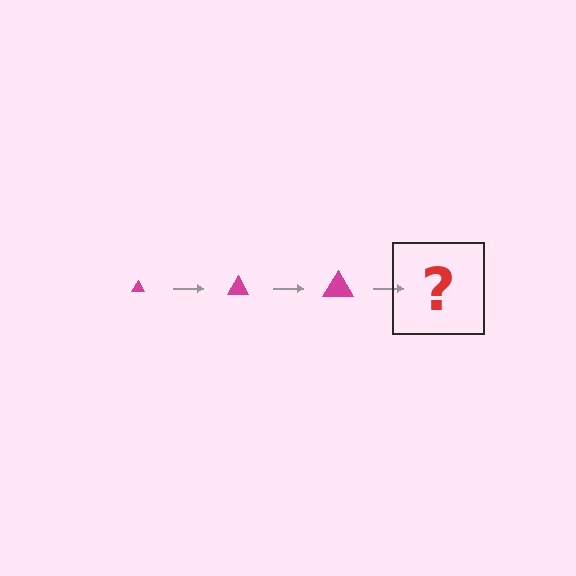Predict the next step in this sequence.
The next step is a magenta triangle, larger than the previous one.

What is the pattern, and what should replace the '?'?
The pattern is that the triangle gets progressively larger each step. The '?' should be a magenta triangle, larger than the previous one.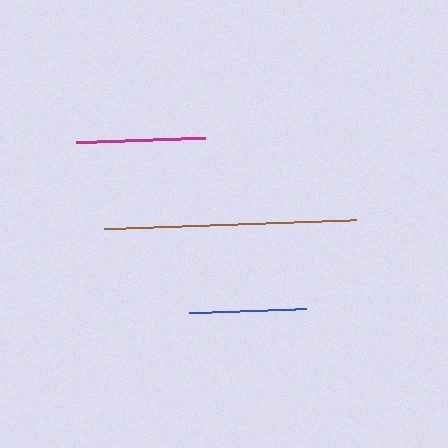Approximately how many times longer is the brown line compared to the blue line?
The brown line is approximately 2.2 times the length of the blue line.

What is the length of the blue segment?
The blue segment is approximately 117 pixels long.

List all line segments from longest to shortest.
From longest to shortest: brown, magenta, blue.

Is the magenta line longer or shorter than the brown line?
The brown line is longer than the magenta line.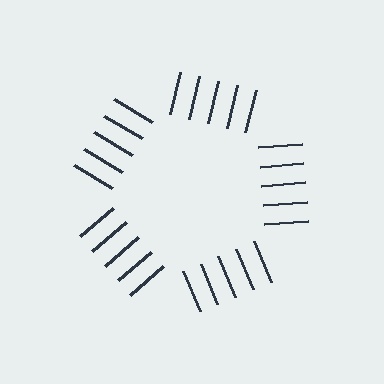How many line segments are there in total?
25 — 5 along each of the 5 edges.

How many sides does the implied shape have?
5 sides — the line-ends trace a pentagon.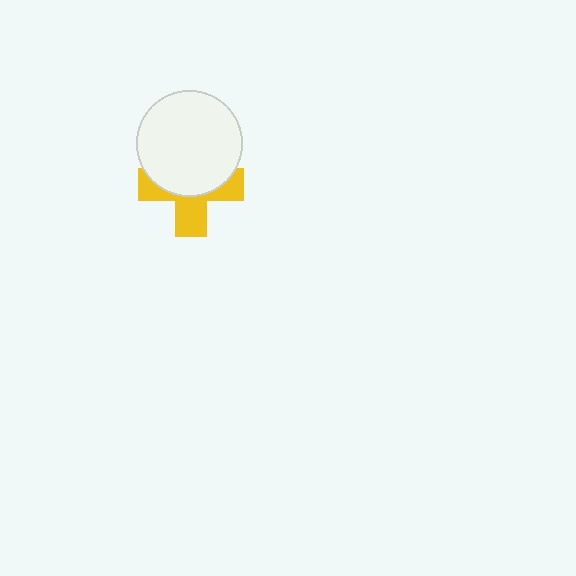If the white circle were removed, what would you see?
You would see the complete yellow cross.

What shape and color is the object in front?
The object in front is a white circle.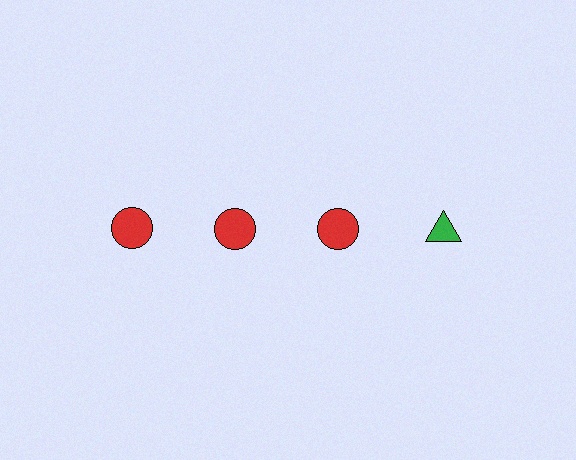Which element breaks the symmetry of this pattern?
The green triangle in the top row, second from right column breaks the symmetry. All other shapes are red circles.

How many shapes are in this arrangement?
There are 4 shapes arranged in a grid pattern.